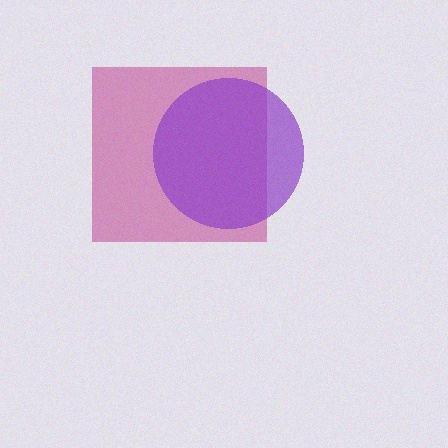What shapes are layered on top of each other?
The layered shapes are: a magenta square, a purple circle.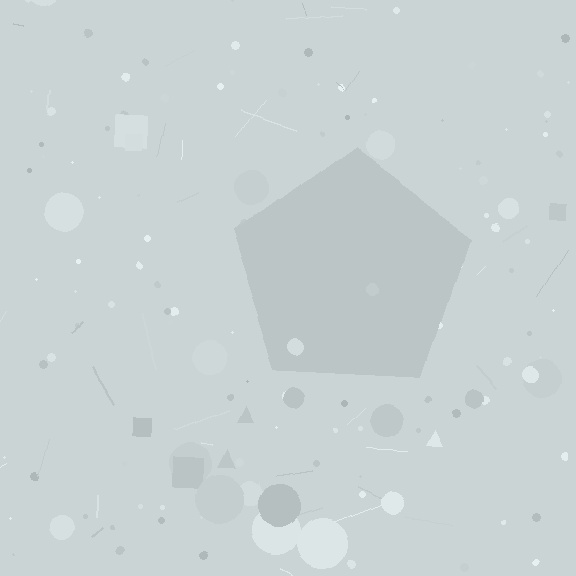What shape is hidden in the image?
A pentagon is hidden in the image.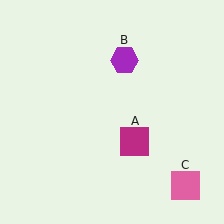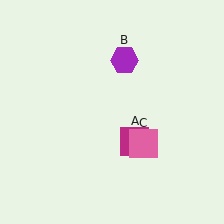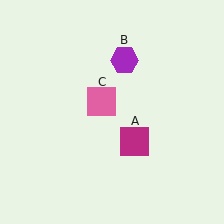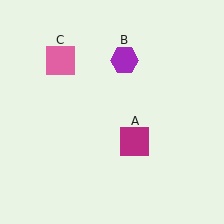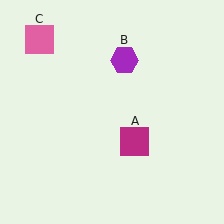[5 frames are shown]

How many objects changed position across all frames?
1 object changed position: pink square (object C).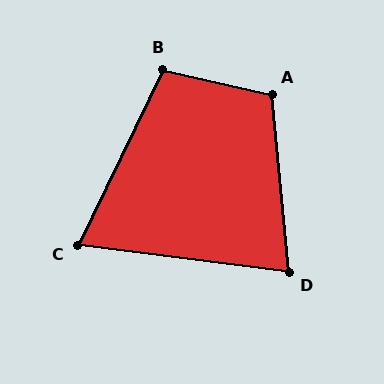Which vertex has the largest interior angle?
A, at approximately 109 degrees.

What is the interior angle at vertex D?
Approximately 78 degrees (acute).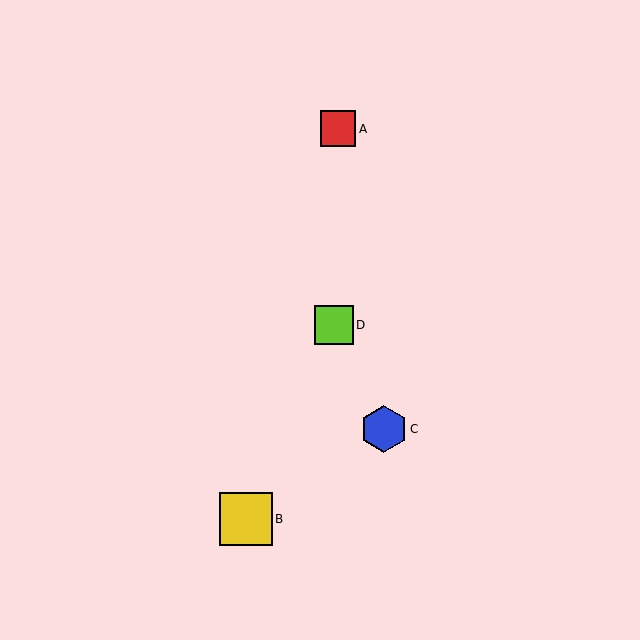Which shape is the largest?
The yellow square (labeled B) is the largest.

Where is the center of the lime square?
The center of the lime square is at (334, 325).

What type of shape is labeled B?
Shape B is a yellow square.